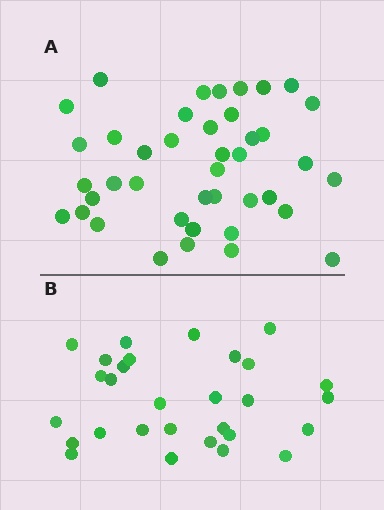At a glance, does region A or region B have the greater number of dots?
Region A (the top region) has more dots.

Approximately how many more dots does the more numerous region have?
Region A has roughly 12 or so more dots than region B.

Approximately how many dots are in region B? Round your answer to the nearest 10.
About 30 dots. (The exact count is 29, which rounds to 30.)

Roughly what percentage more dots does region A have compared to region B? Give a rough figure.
About 40% more.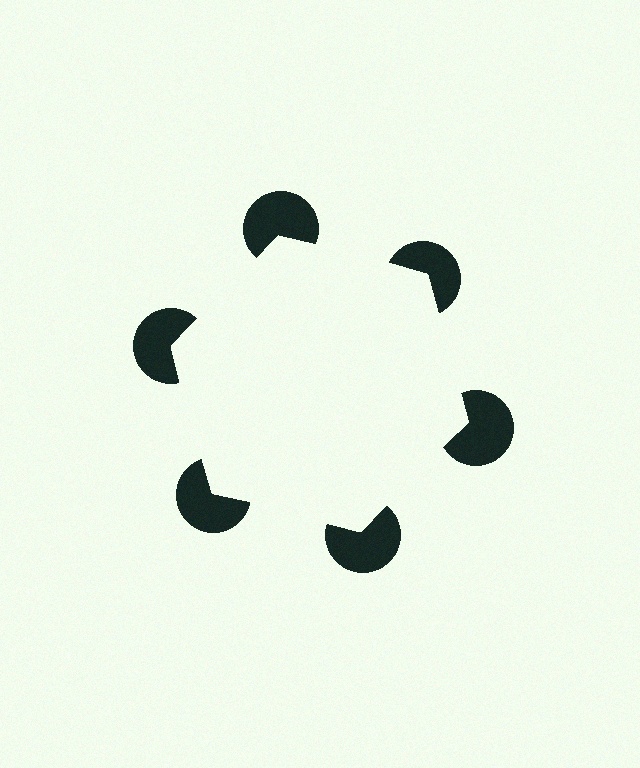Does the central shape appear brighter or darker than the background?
It typically appears slightly brighter than the background, even though no actual brightness change is drawn.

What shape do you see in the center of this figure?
An illusory hexagon — its edges are inferred from the aligned wedge cuts in the pac-man discs, not physically drawn.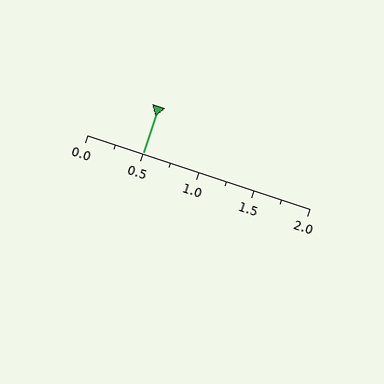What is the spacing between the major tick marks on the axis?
The major ticks are spaced 0.5 apart.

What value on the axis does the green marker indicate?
The marker indicates approximately 0.5.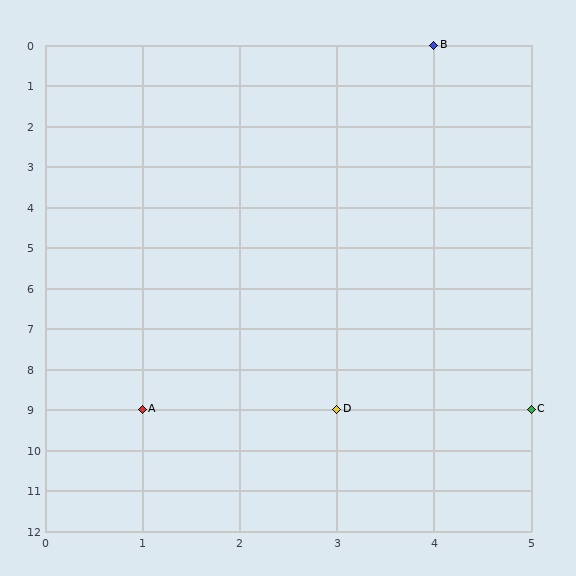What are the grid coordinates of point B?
Point B is at grid coordinates (4, 0).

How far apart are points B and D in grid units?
Points B and D are 1 column and 9 rows apart (about 9.1 grid units diagonally).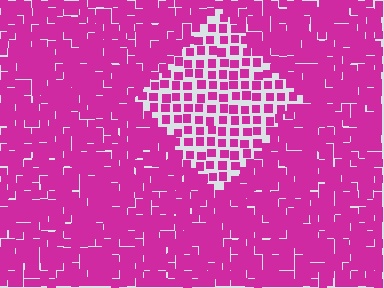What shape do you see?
I see a diamond.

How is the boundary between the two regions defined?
The boundary is defined by a change in element density (approximately 2.1x ratio). All elements are the same color, size, and shape.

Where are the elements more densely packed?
The elements are more densely packed outside the diamond boundary.